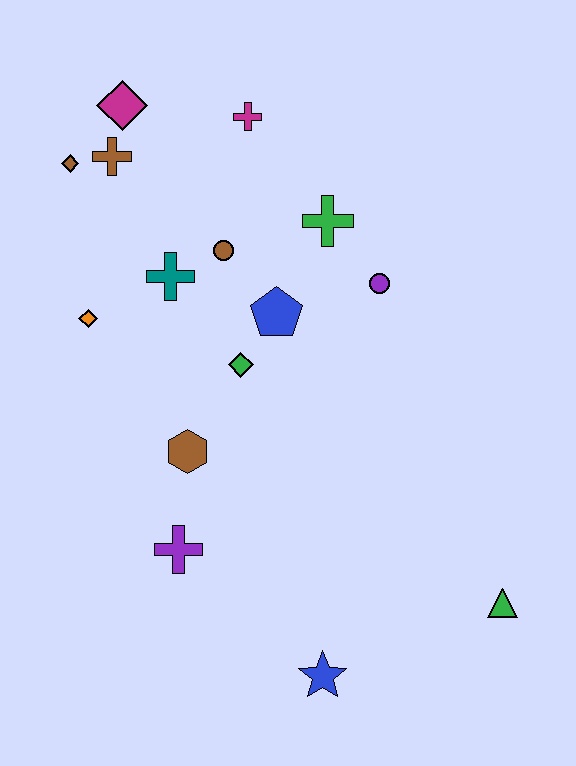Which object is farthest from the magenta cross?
The blue star is farthest from the magenta cross.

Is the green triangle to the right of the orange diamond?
Yes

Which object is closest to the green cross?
The purple circle is closest to the green cross.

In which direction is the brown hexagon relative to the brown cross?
The brown hexagon is below the brown cross.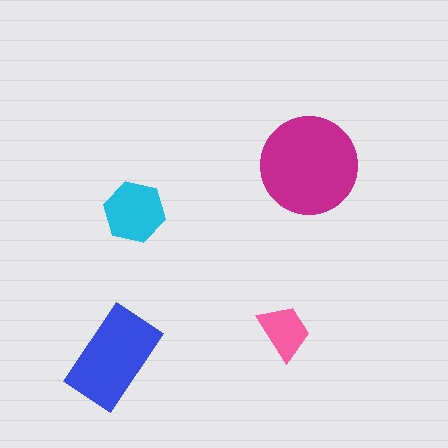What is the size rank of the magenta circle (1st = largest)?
1st.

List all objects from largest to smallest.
The magenta circle, the blue rectangle, the cyan hexagon, the pink trapezoid.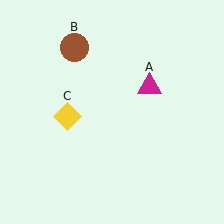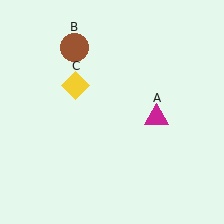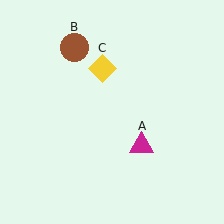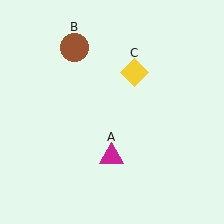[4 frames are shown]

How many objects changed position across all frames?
2 objects changed position: magenta triangle (object A), yellow diamond (object C).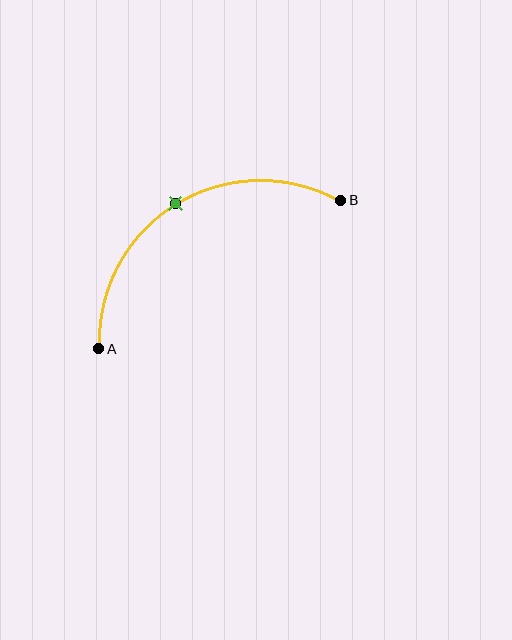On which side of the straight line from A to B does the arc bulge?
The arc bulges above the straight line connecting A and B.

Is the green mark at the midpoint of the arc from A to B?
Yes. The green mark lies on the arc at equal arc-length from both A and B — it is the arc midpoint.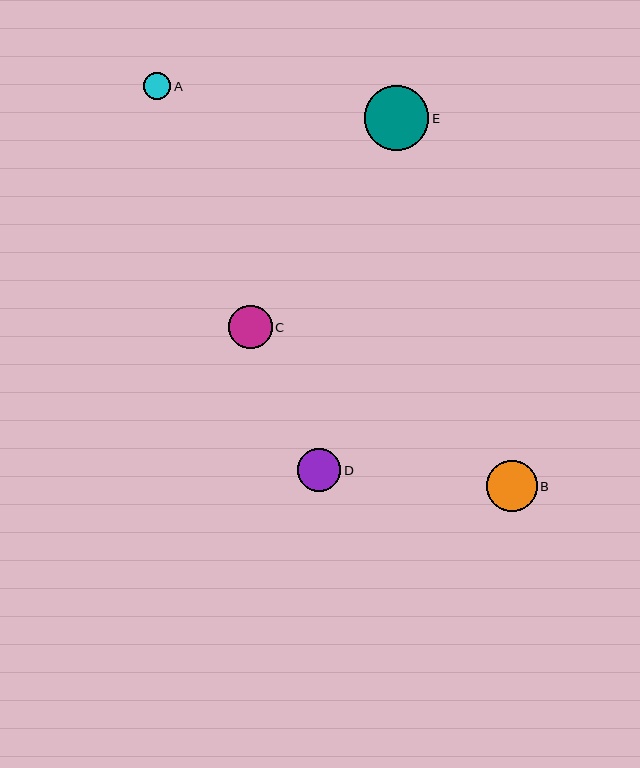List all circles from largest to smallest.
From largest to smallest: E, B, C, D, A.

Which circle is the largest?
Circle E is the largest with a size of approximately 64 pixels.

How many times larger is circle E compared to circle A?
Circle E is approximately 2.4 times the size of circle A.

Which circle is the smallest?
Circle A is the smallest with a size of approximately 27 pixels.